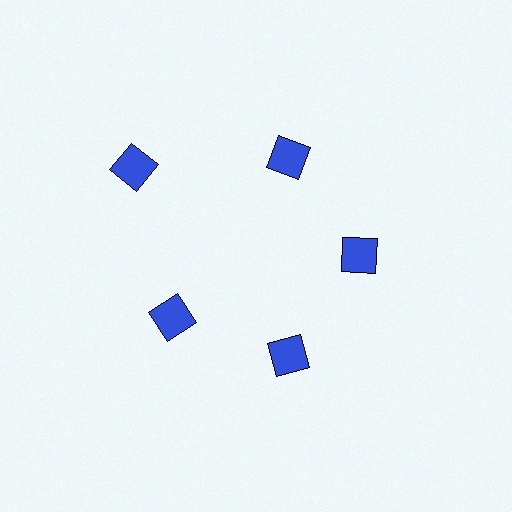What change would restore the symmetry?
The symmetry would be restored by moving it inward, back onto the ring so that all 5 diamonds sit at equal angles and equal distance from the center.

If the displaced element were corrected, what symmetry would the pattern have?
It would have 5-fold rotational symmetry — the pattern would map onto itself every 72 degrees.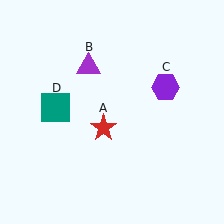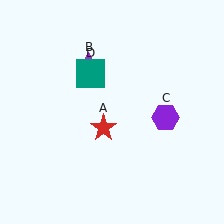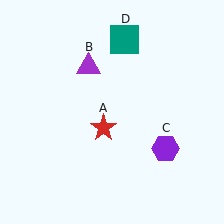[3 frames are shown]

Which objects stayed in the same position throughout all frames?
Red star (object A) and purple triangle (object B) remained stationary.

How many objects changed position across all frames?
2 objects changed position: purple hexagon (object C), teal square (object D).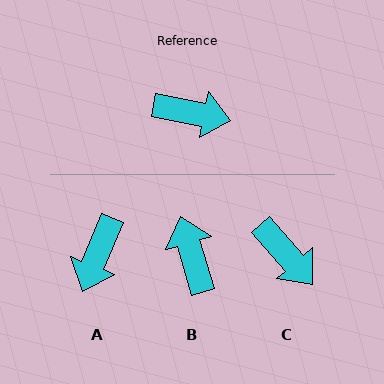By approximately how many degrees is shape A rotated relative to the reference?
Approximately 101 degrees clockwise.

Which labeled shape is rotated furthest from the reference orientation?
B, about 118 degrees away.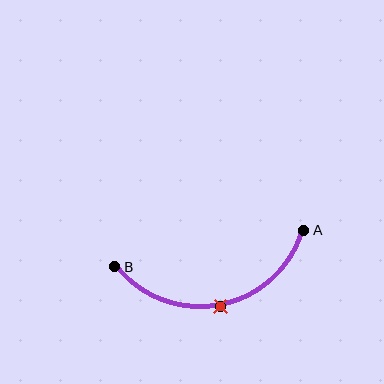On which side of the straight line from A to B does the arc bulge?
The arc bulges below the straight line connecting A and B.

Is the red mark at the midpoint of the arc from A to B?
Yes. The red mark lies on the arc at equal arc-length from both A and B — it is the arc midpoint.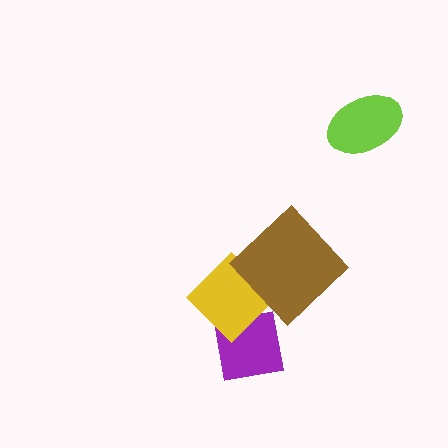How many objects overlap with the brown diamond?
1 object overlaps with the brown diamond.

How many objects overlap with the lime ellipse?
0 objects overlap with the lime ellipse.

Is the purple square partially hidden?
Yes, it is partially covered by another shape.